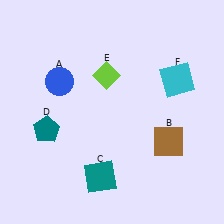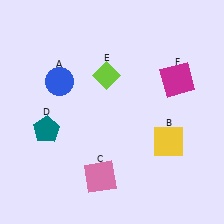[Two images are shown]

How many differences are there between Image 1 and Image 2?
There are 3 differences between the two images.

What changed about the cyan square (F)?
In Image 1, F is cyan. In Image 2, it changed to magenta.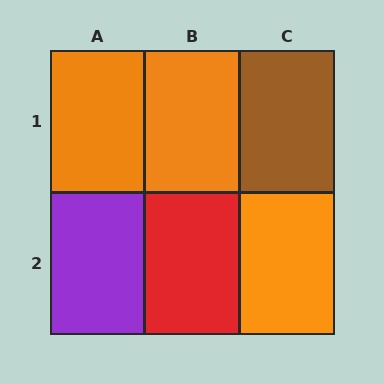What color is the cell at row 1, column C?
Brown.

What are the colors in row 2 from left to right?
Purple, red, orange.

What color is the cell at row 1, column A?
Orange.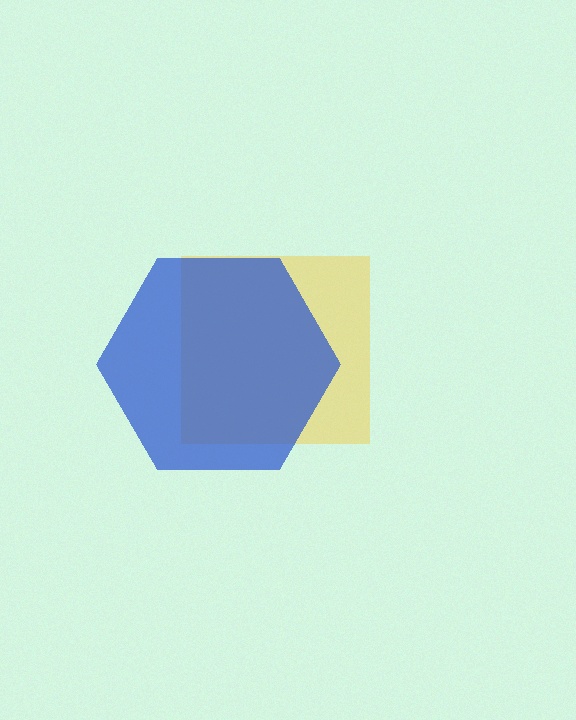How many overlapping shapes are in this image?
There are 2 overlapping shapes in the image.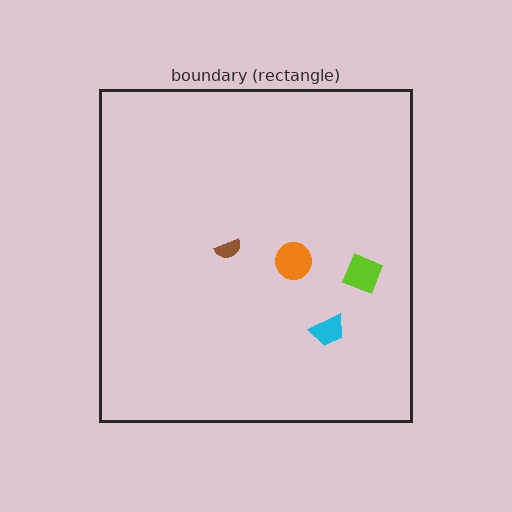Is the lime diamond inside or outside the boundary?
Inside.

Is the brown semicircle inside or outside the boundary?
Inside.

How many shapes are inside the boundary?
4 inside, 0 outside.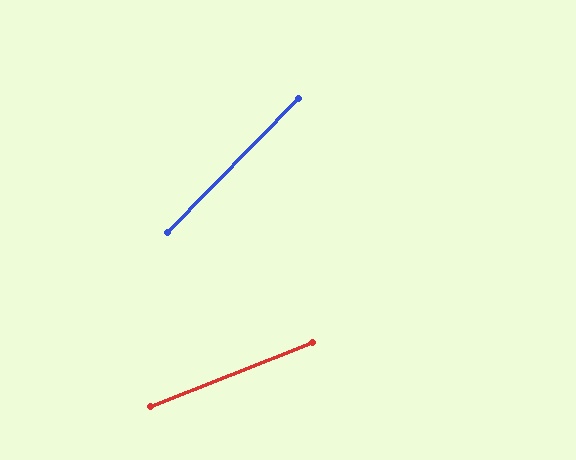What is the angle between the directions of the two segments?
Approximately 24 degrees.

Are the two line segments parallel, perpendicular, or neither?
Neither parallel nor perpendicular — they differ by about 24°.